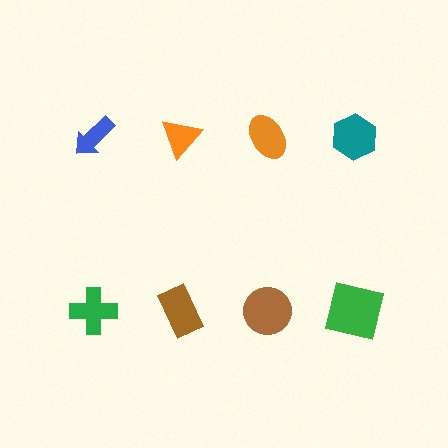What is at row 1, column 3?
An orange ellipse.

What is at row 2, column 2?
A brown rectangle.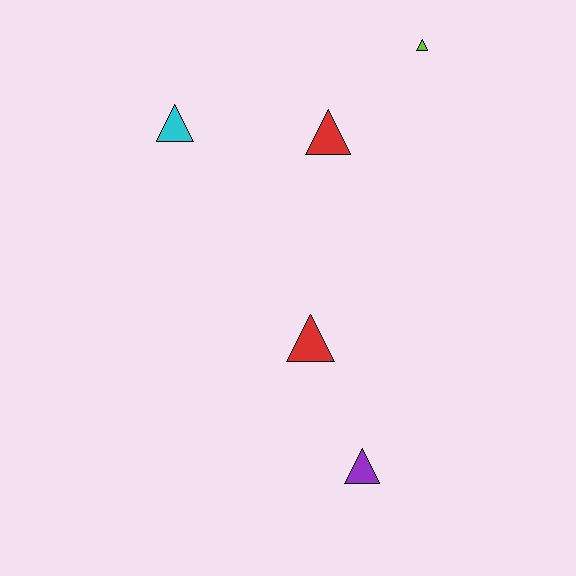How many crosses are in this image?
There are no crosses.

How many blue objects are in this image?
There are no blue objects.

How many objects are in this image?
There are 5 objects.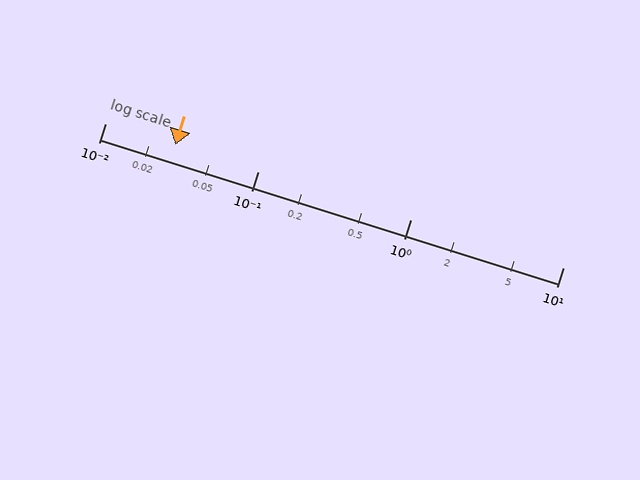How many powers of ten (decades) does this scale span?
The scale spans 3 decades, from 0.01 to 10.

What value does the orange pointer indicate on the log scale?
The pointer indicates approximately 0.029.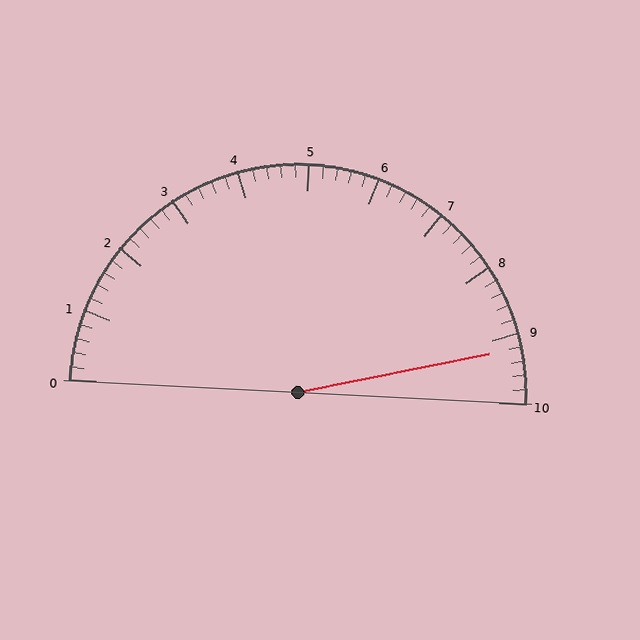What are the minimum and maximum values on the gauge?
The gauge ranges from 0 to 10.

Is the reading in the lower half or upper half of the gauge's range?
The reading is in the upper half of the range (0 to 10).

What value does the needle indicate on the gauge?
The needle indicates approximately 9.2.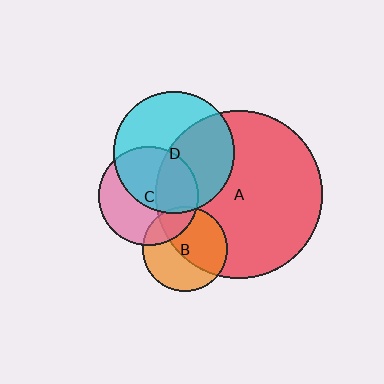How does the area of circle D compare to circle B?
Approximately 2.0 times.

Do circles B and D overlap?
Yes.